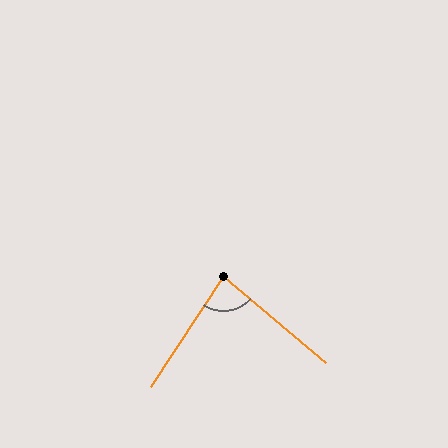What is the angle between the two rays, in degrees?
Approximately 83 degrees.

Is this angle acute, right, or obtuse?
It is acute.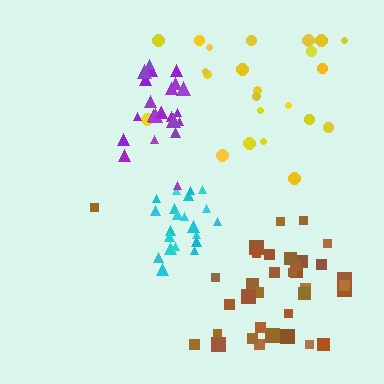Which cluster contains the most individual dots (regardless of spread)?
Brown (35).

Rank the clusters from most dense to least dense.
purple, cyan, brown, yellow.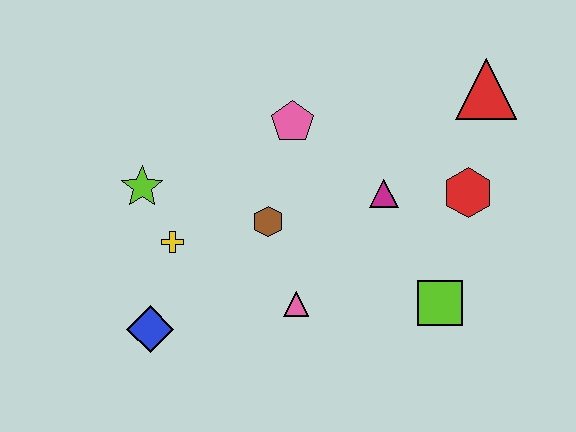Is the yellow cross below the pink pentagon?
Yes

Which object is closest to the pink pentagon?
The brown hexagon is closest to the pink pentagon.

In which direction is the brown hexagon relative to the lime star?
The brown hexagon is to the right of the lime star.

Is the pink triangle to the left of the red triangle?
Yes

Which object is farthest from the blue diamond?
The red triangle is farthest from the blue diamond.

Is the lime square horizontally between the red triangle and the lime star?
Yes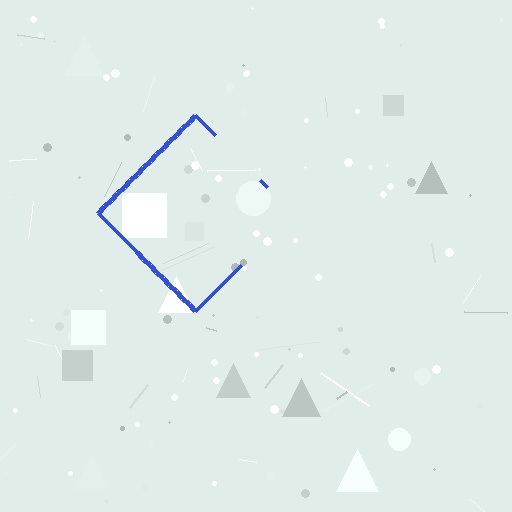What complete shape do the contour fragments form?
The contour fragments form a diamond.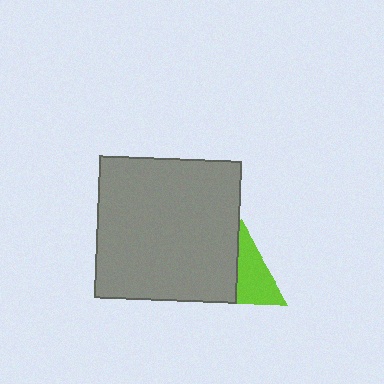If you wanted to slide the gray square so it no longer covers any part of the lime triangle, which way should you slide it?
Slide it left — that is the most direct way to separate the two shapes.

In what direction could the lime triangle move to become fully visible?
The lime triangle could move right. That would shift it out from behind the gray square entirely.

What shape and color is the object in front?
The object in front is a gray square.